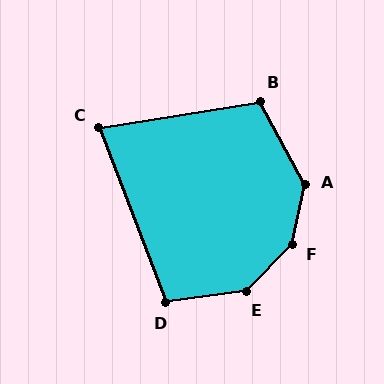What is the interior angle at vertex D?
Approximately 103 degrees (obtuse).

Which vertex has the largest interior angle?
F, at approximately 148 degrees.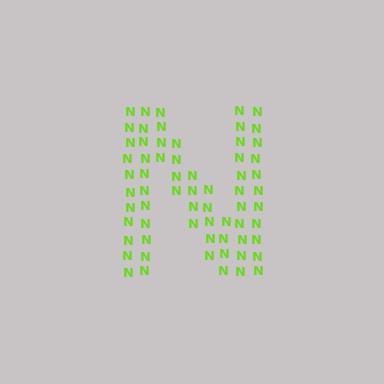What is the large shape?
The large shape is the letter N.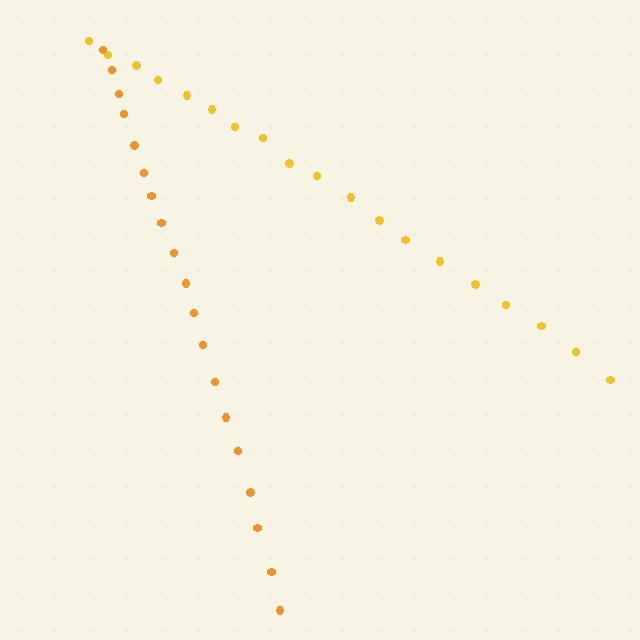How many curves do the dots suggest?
There are 2 distinct paths.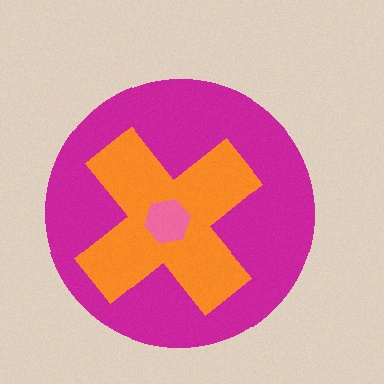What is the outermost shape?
The magenta circle.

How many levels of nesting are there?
3.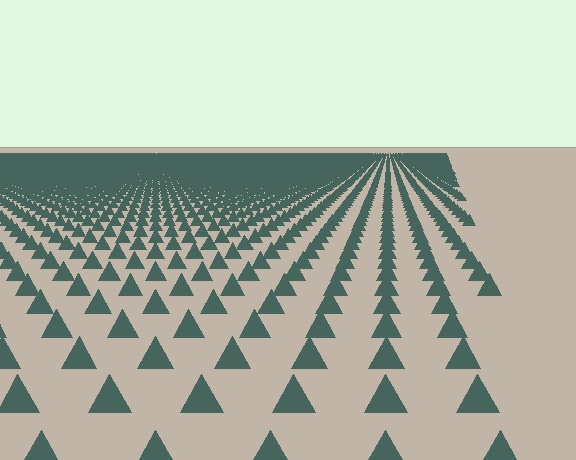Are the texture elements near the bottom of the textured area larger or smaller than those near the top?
Larger. Near the bottom, elements are closer to the viewer and appear at a bigger on-screen size.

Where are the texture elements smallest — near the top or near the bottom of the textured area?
Near the top.